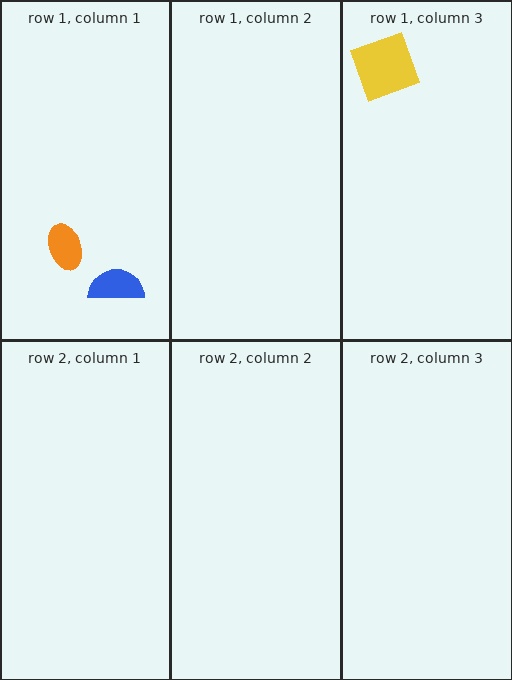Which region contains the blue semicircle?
The row 1, column 1 region.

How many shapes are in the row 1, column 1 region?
2.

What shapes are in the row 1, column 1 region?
The blue semicircle, the orange ellipse.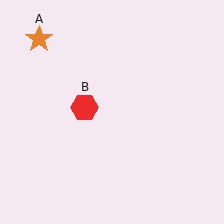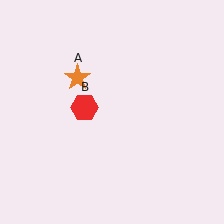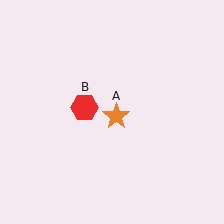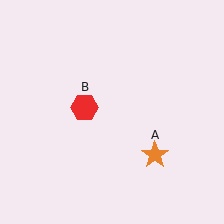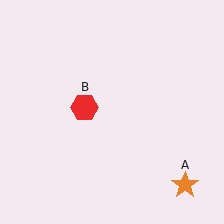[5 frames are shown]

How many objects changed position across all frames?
1 object changed position: orange star (object A).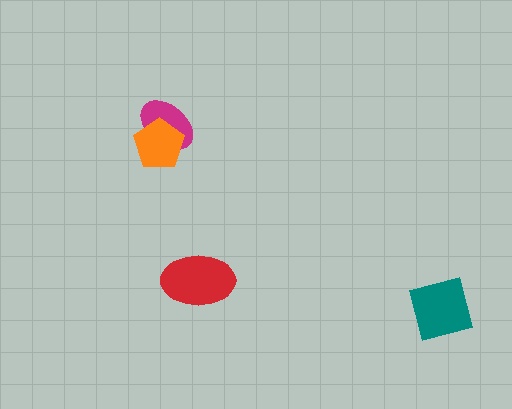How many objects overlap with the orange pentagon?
1 object overlaps with the orange pentagon.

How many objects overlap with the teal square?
0 objects overlap with the teal square.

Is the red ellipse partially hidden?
No, no other shape covers it.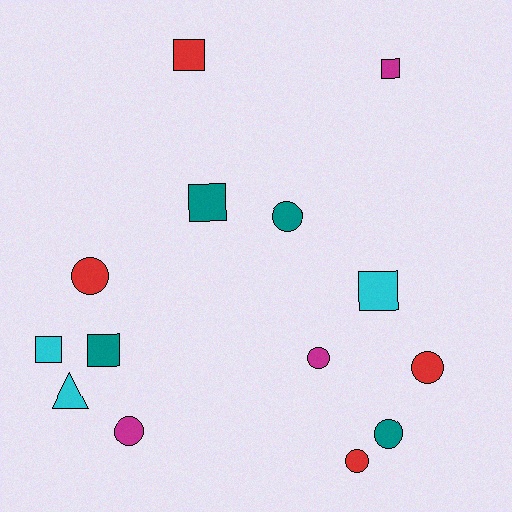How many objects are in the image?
There are 14 objects.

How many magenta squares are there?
There is 1 magenta square.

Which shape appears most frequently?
Circle, with 7 objects.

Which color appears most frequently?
Red, with 4 objects.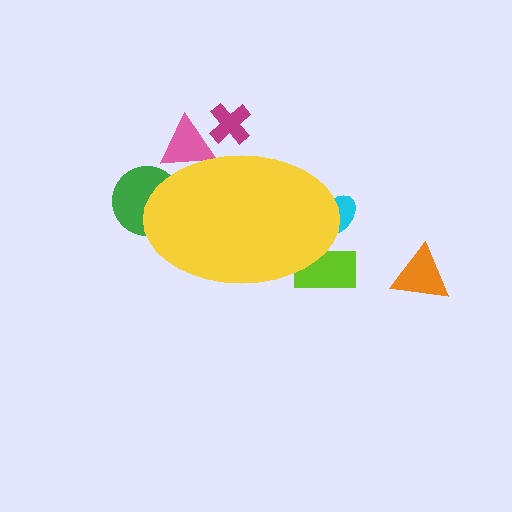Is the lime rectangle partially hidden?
Yes, the lime rectangle is partially hidden behind the yellow ellipse.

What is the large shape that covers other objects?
A yellow ellipse.